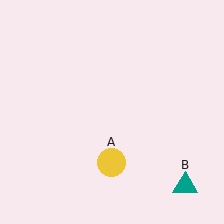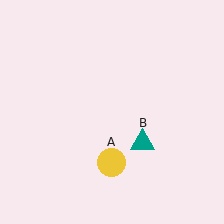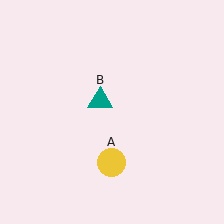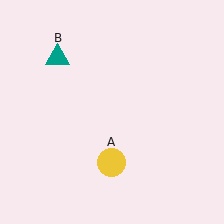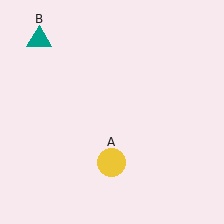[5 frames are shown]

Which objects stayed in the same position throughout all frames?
Yellow circle (object A) remained stationary.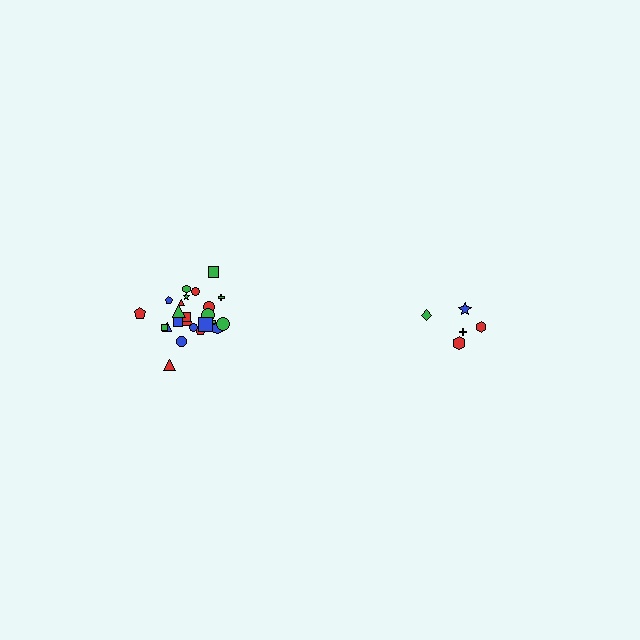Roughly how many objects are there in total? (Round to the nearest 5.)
Roughly 30 objects in total.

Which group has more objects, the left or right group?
The left group.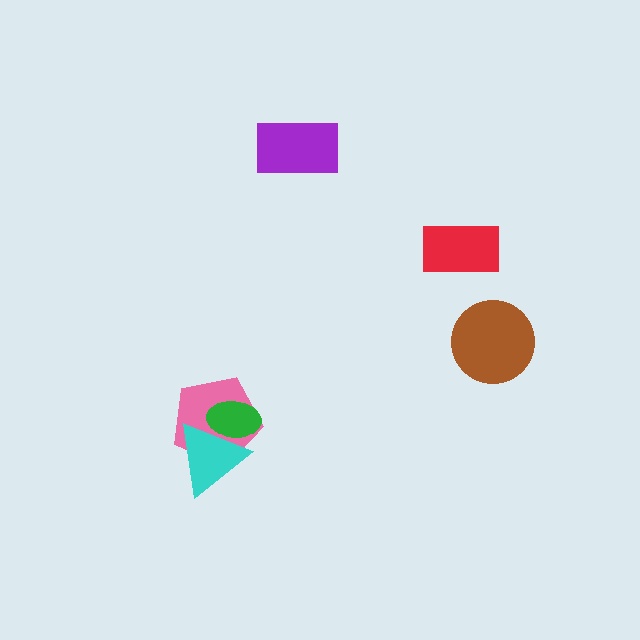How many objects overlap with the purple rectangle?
0 objects overlap with the purple rectangle.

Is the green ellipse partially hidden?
Yes, it is partially covered by another shape.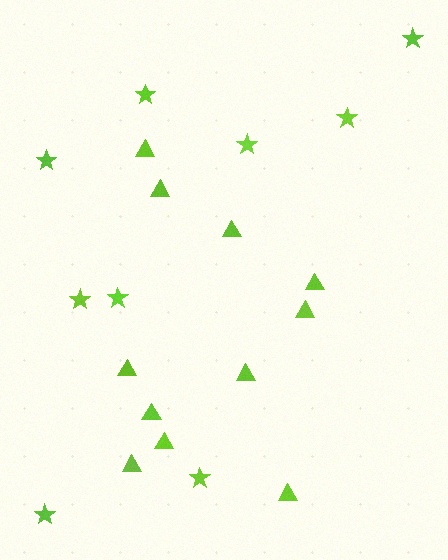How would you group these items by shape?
There are 2 groups: one group of triangles (11) and one group of stars (9).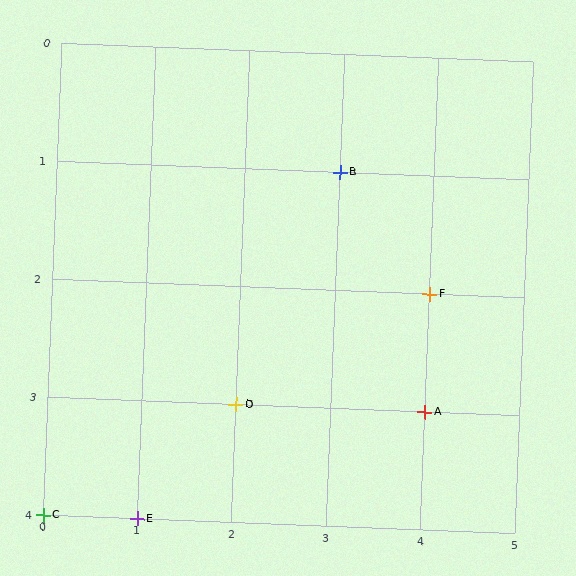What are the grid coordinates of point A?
Point A is at grid coordinates (4, 3).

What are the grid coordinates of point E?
Point E is at grid coordinates (1, 4).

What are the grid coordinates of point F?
Point F is at grid coordinates (4, 2).